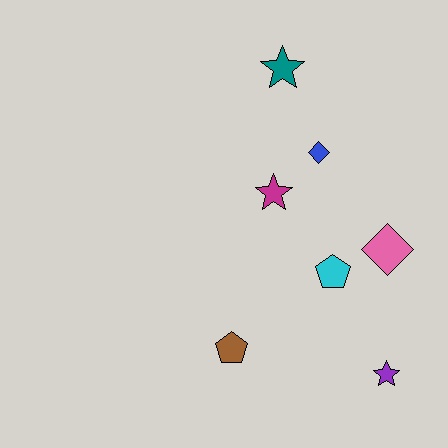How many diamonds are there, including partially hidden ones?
There are 2 diamonds.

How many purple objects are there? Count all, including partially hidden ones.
There is 1 purple object.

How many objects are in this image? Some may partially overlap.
There are 7 objects.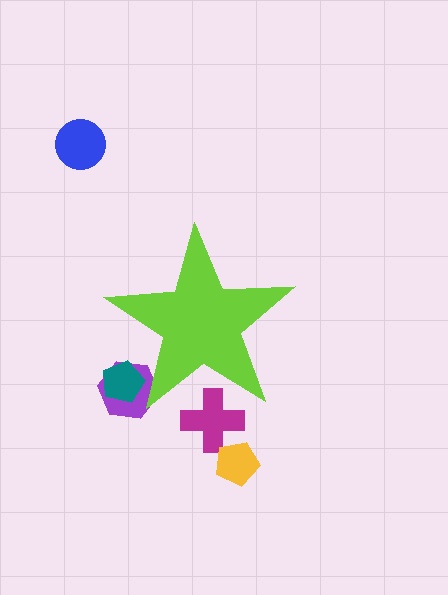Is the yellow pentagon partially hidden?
No, the yellow pentagon is fully visible.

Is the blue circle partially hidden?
No, the blue circle is fully visible.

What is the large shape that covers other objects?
A lime star.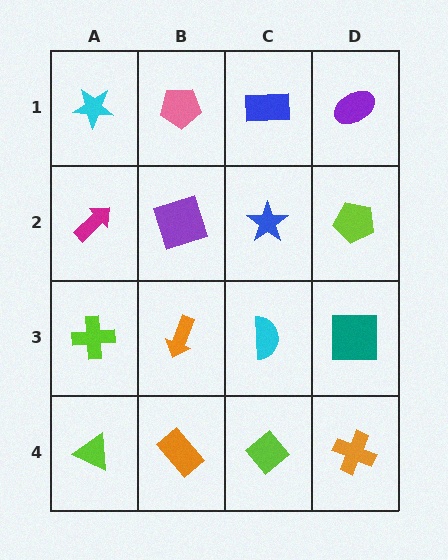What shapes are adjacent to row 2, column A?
A cyan star (row 1, column A), a lime cross (row 3, column A), a purple square (row 2, column B).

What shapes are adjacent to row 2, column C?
A blue rectangle (row 1, column C), a cyan semicircle (row 3, column C), a purple square (row 2, column B), a lime pentagon (row 2, column D).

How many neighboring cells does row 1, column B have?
3.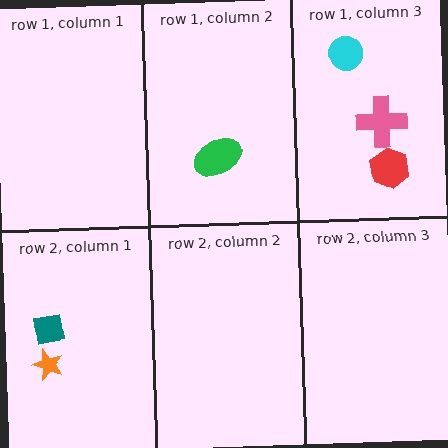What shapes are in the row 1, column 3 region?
The cyan circle, the red hexagon, the pink cross.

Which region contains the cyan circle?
The row 1, column 3 region.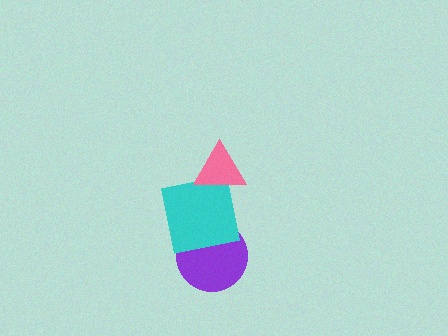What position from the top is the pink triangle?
The pink triangle is 1st from the top.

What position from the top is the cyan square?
The cyan square is 2nd from the top.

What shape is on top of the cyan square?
The pink triangle is on top of the cyan square.